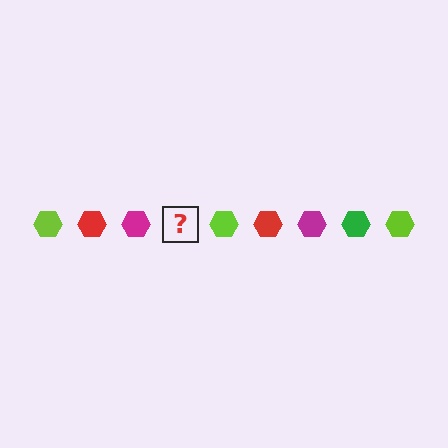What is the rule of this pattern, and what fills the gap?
The rule is that the pattern cycles through lime, red, magenta, green hexagons. The gap should be filled with a green hexagon.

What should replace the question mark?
The question mark should be replaced with a green hexagon.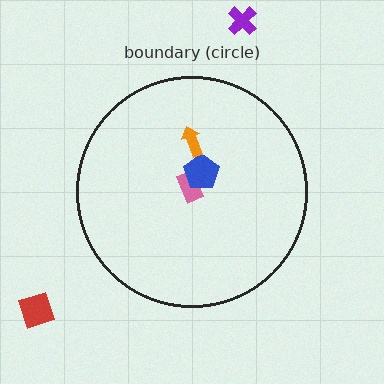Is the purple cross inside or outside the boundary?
Outside.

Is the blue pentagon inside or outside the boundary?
Inside.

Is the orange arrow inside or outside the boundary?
Inside.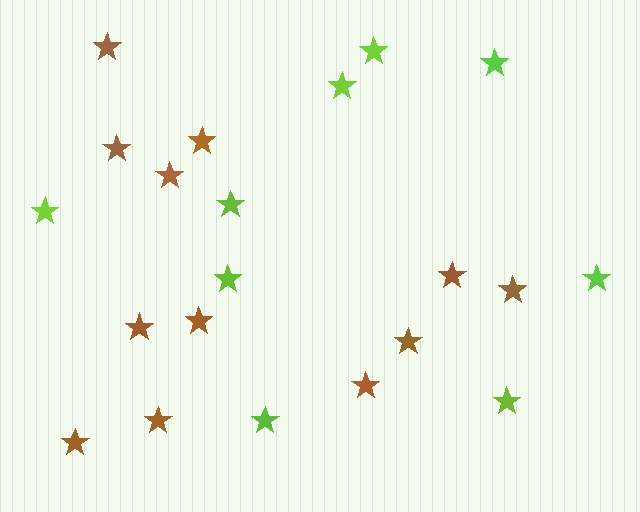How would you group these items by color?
There are 2 groups: one group of lime stars (9) and one group of brown stars (12).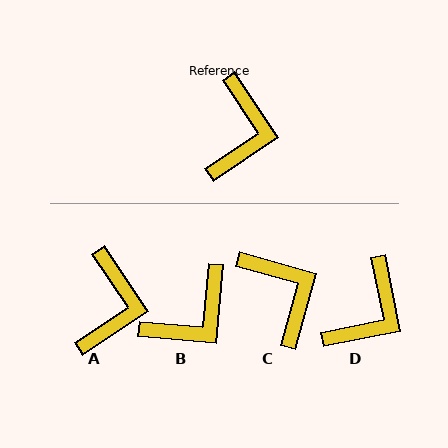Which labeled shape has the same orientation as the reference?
A.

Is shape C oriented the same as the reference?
No, it is off by about 41 degrees.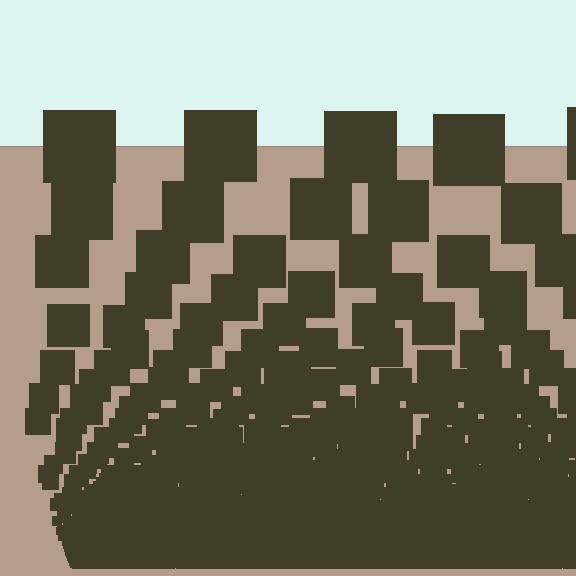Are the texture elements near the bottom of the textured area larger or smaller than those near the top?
Smaller. The gradient is inverted — elements near the bottom are smaller and denser.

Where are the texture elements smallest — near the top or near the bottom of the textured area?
Near the bottom.